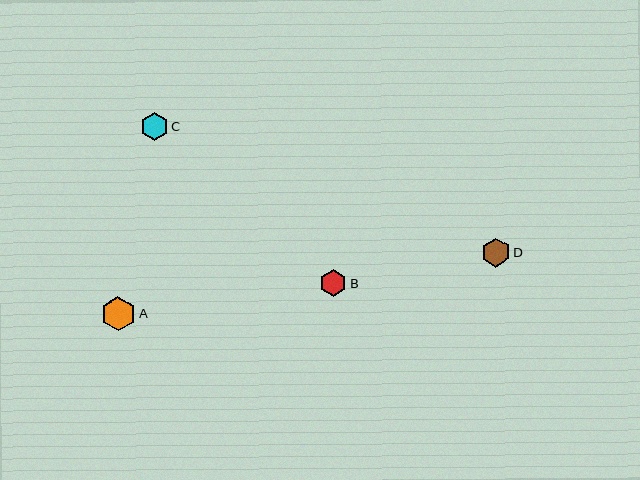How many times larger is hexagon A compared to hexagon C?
Hexagon A is approximately 1.2 times the size of hexagon C.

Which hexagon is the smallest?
Hexagon B is the smallest with a size of approximately 27 pixels.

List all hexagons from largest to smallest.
From largest to smallest: A, D, C, B.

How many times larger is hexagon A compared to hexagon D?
Hexagon A is approximately 1.2 times the size of hexagon D.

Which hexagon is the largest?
Hexagon A is the largest with a size of approximately 34 pixels.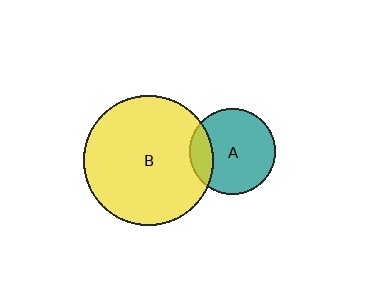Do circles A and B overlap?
Yes.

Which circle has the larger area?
Circle B (yellow).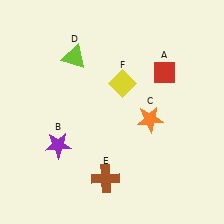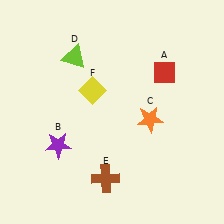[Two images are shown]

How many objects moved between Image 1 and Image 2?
1 object moved between the two images.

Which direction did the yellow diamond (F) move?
The yellow diamond (F) moved left.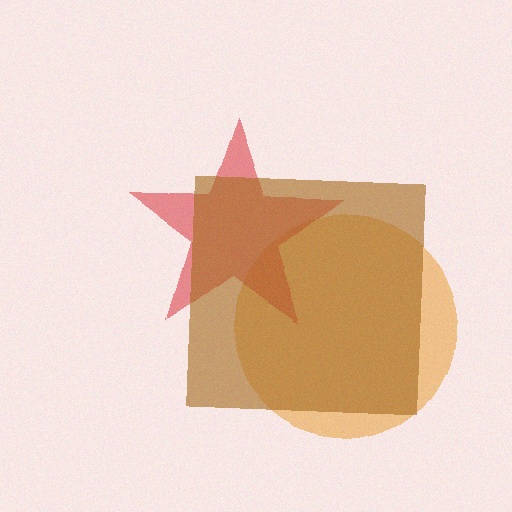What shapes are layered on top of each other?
The layered shapes are: an orange circle, a red star, a brown square.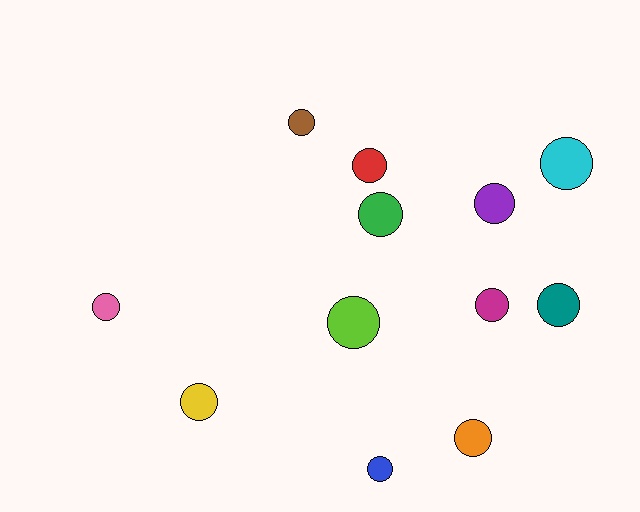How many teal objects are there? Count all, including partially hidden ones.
There is 1 teal object.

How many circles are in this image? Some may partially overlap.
There are 12 circles.